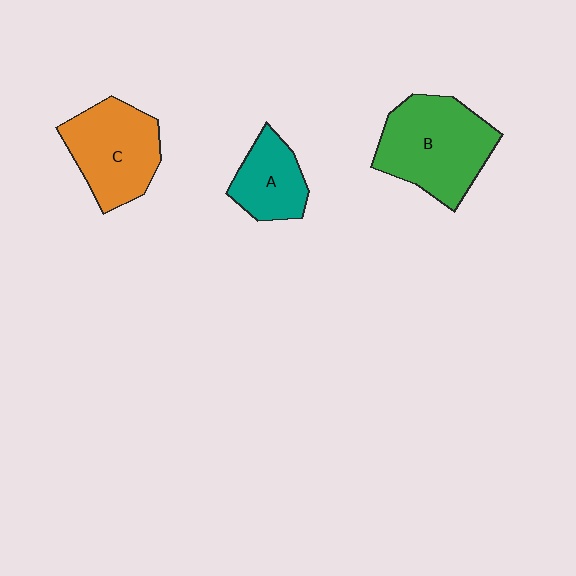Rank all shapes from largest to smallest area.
From largest to smallest: B (green), C (orange), A (teal).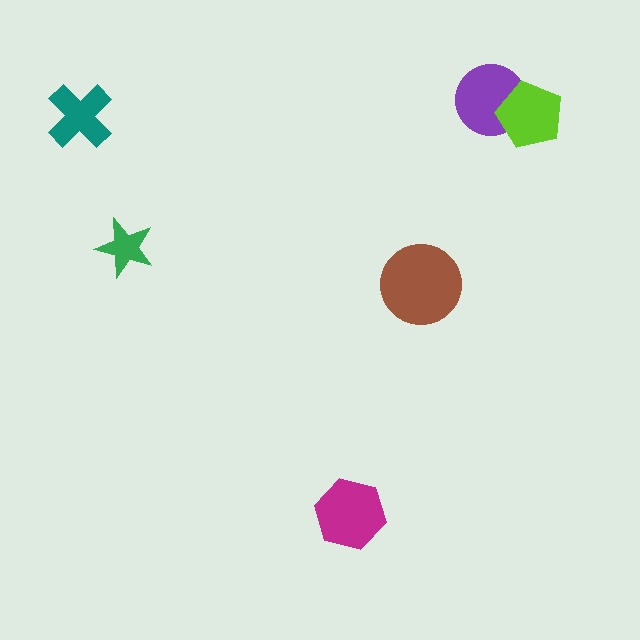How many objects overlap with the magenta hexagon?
0 objects overlap with the magenta hexagon.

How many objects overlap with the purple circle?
1 object overlaps with the purple circle.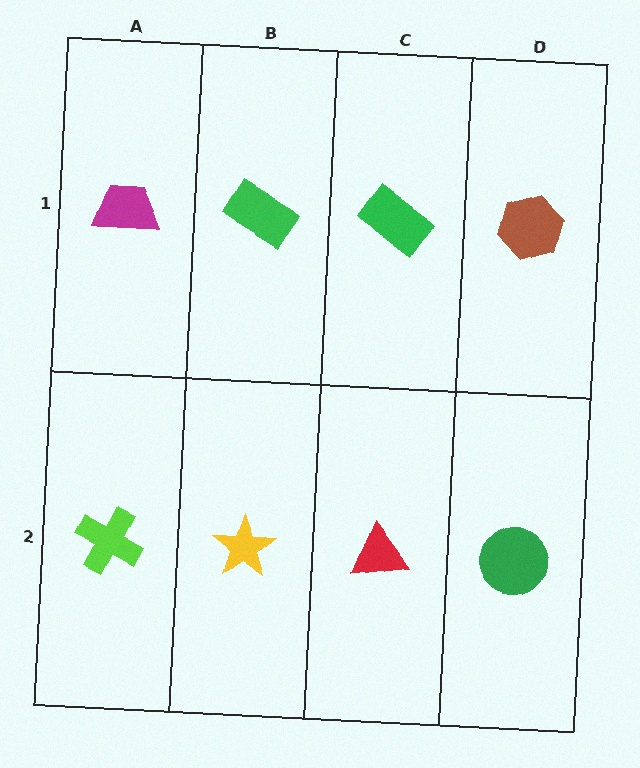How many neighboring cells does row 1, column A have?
2.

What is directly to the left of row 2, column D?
A red triangle.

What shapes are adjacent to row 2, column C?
A green rectangle (row 1, column C), a yellow star (row 2, column B), a green circle (row 2, column D).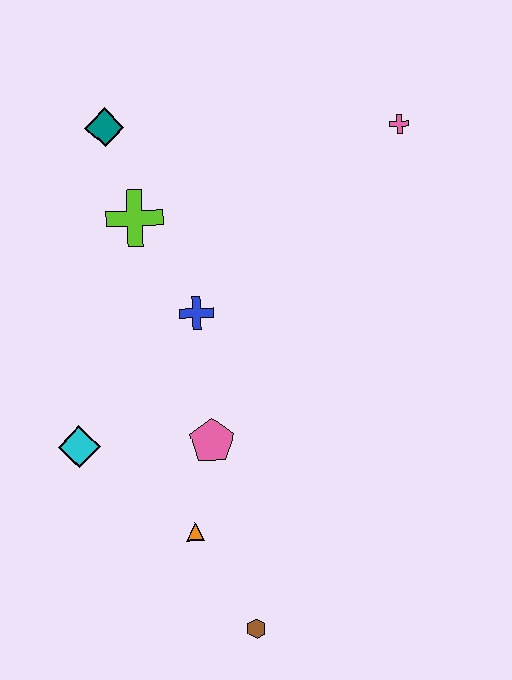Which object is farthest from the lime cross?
The brown hexagon is farthest from the lime cross.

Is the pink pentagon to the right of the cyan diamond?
Yes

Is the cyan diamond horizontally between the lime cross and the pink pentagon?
No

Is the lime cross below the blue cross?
No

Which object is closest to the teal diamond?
The lime cross is closest to the teal diamond.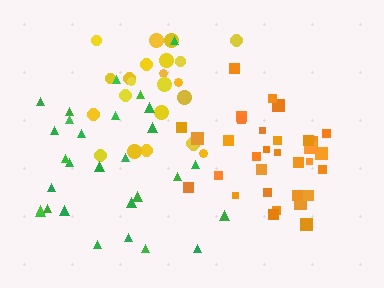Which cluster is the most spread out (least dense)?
Green.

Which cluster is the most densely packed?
Orange.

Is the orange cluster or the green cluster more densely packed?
Orange.